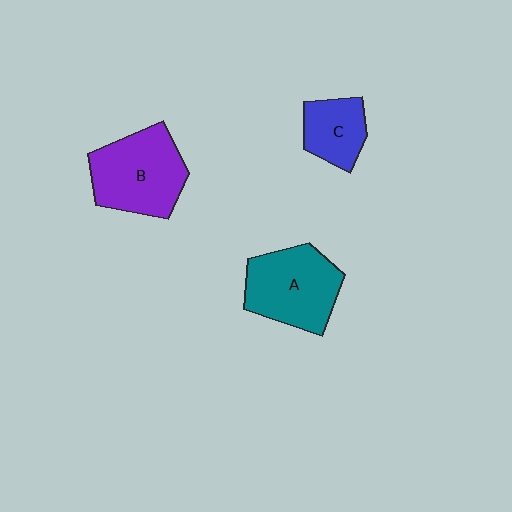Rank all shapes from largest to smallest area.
From largest to smallest: B (purple), A (teal), C (blue).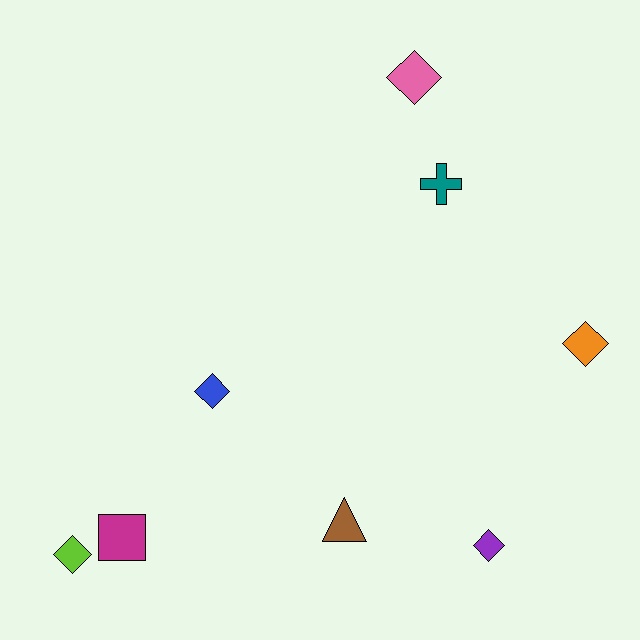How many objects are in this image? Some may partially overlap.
There are 8 objects.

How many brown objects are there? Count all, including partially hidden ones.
There is 1 brown object.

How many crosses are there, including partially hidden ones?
There is 1 cross.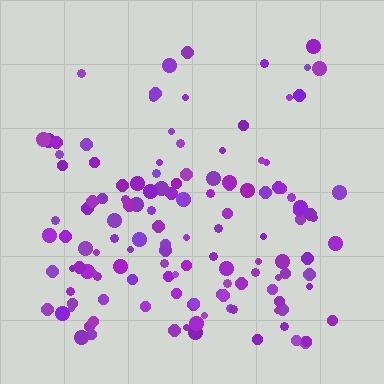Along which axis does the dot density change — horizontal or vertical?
Vertical.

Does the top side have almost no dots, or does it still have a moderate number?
Still a moderate number, just noticeably fewer than the bottom.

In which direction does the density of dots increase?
From top to bottom, with the bottom side densest.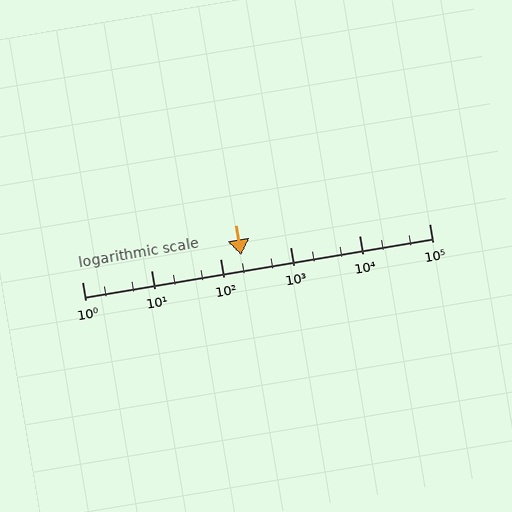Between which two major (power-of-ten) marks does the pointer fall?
The pointer is between 100 and 1000.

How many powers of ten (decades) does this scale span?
The scale spans 5 decades, from 1 to 100000.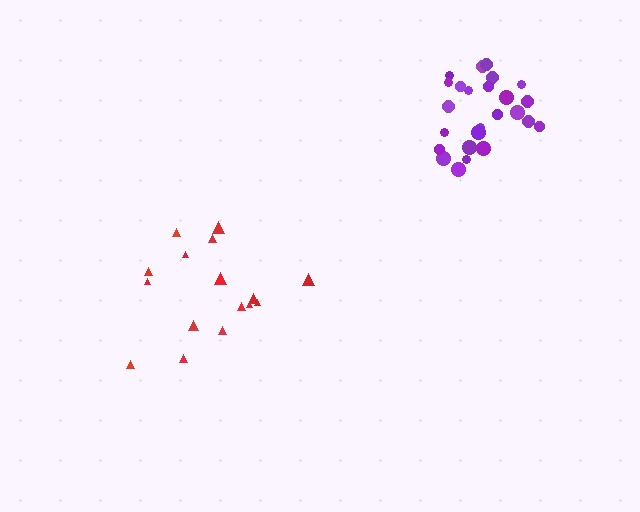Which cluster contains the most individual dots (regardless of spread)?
Purple (25).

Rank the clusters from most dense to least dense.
purple, red.